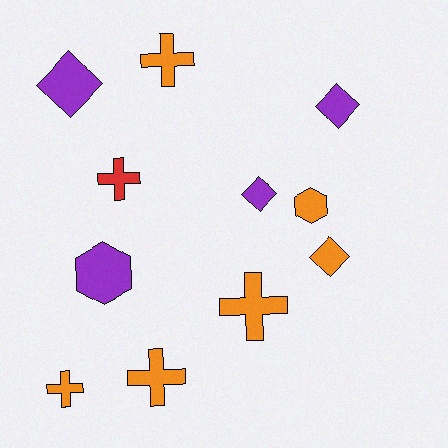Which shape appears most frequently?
Cross, with 5 objects.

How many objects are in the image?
There are 11 objects.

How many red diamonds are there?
There are no red diamonds.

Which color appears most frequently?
Orange, with 6 objects.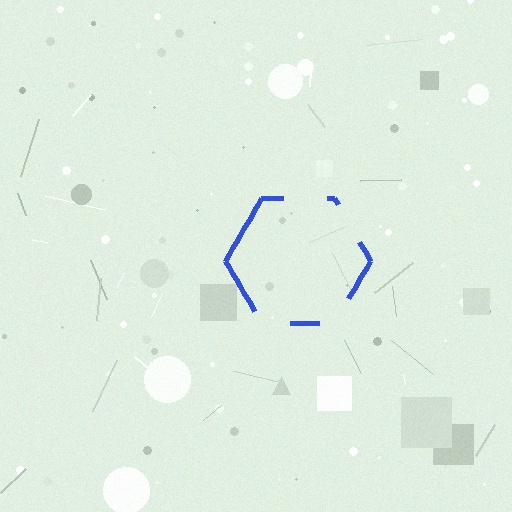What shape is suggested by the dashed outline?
The dashed outline suggests a hexagon.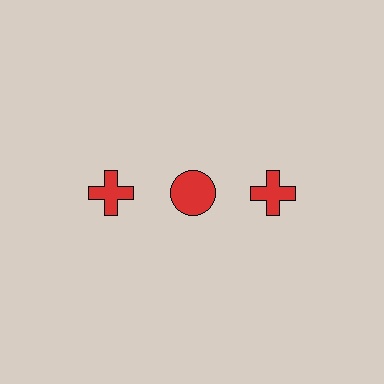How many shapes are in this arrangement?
There are 3 shapes arranged in a grid pattern.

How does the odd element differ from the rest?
It has a different shape: circle instead of cross.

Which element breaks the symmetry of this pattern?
The red circle in the top row, second from left column breaks the symmetry. All other shapes are red crosses.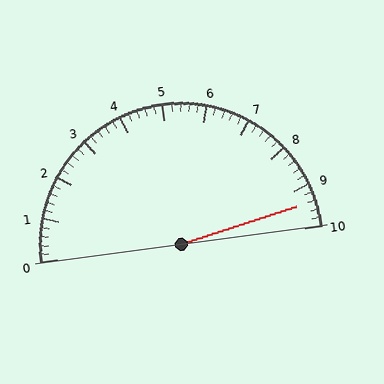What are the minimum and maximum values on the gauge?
The gauge ranges from 0 to 10.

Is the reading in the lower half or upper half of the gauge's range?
The reading is in the upper half of the range (0 to 10).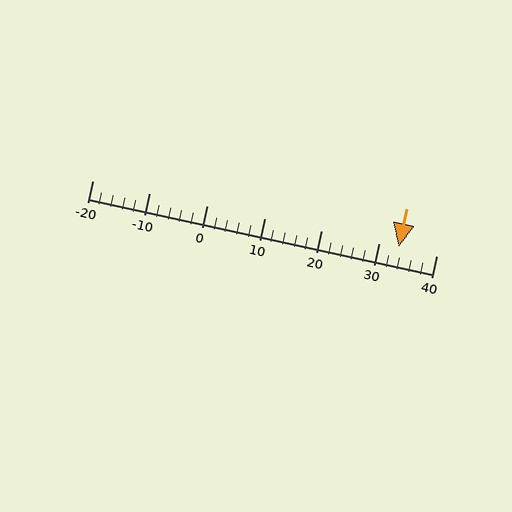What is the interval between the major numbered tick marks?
The major tick marks are spaced 10 units apart.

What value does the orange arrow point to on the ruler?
The orange arrow points to approximately 33.